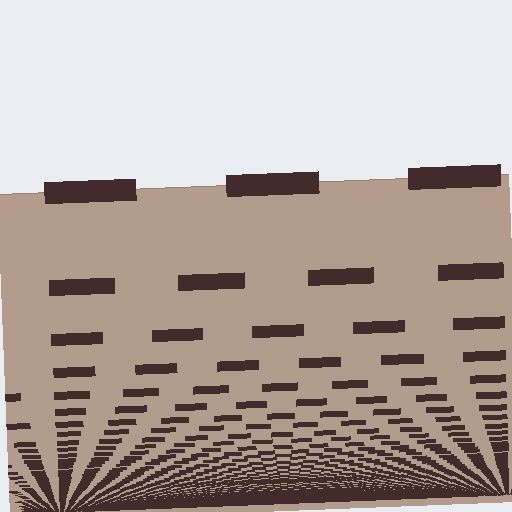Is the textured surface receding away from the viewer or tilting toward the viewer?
The surface appears to tilt toward the viewer. Texture elements get larger and sparser toward the top.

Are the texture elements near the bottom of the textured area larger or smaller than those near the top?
Smaller. The gradient is inverted — elements near the bottom are smaller and denser.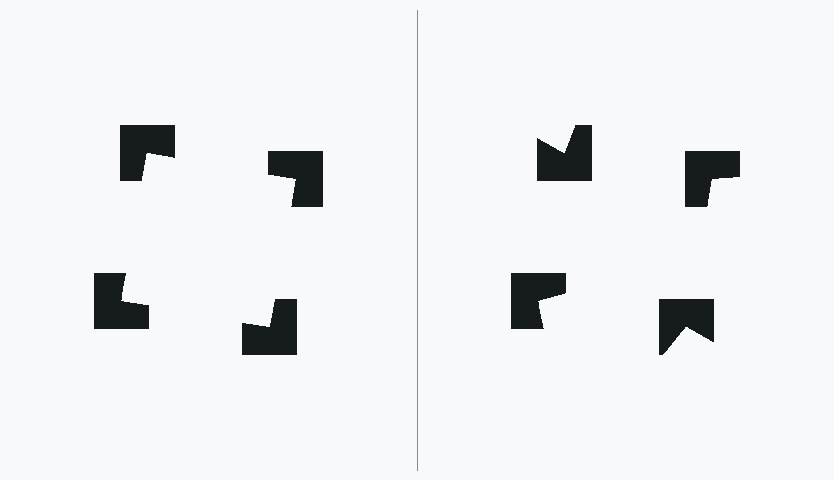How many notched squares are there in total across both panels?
8 — 4 on each side.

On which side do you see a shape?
An illusory square appears on the left side. On the right side the wedge cuts are rotated, so no coherent shape forms.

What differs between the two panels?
The notched squares are positioned identically on both sides; only the wedge orientations differ. On the left they align to a square; on the right they are misaligned.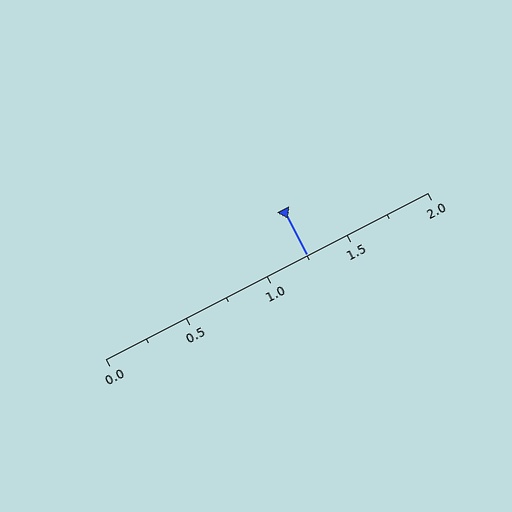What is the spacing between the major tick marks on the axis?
The major ticks are spaced 0.5 apart.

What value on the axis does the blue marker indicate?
The marker indicates approximately 1.25.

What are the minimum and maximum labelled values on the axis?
The axis runs from 0.0 to 2.0.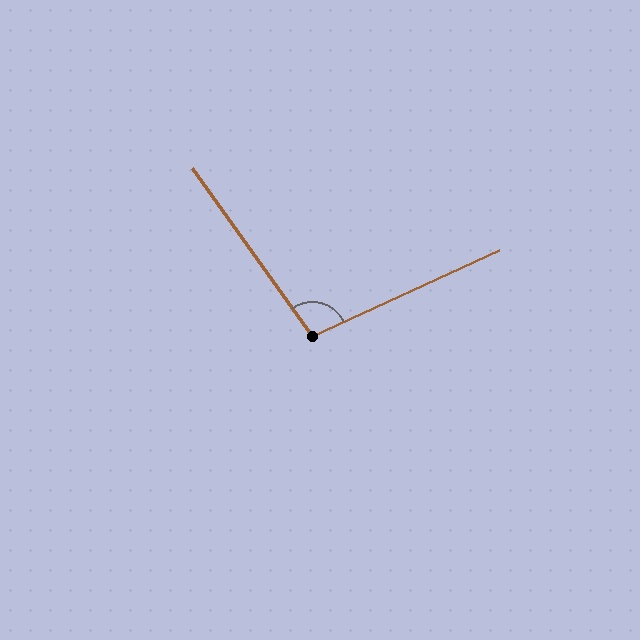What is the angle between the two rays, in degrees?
Approximately 101 degrees.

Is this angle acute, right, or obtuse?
It is obtuse.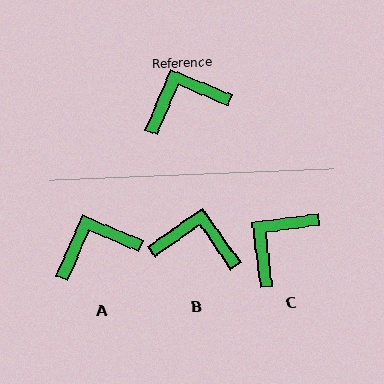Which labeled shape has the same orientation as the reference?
A.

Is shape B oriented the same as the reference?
No, it is off by about 32 degrees.